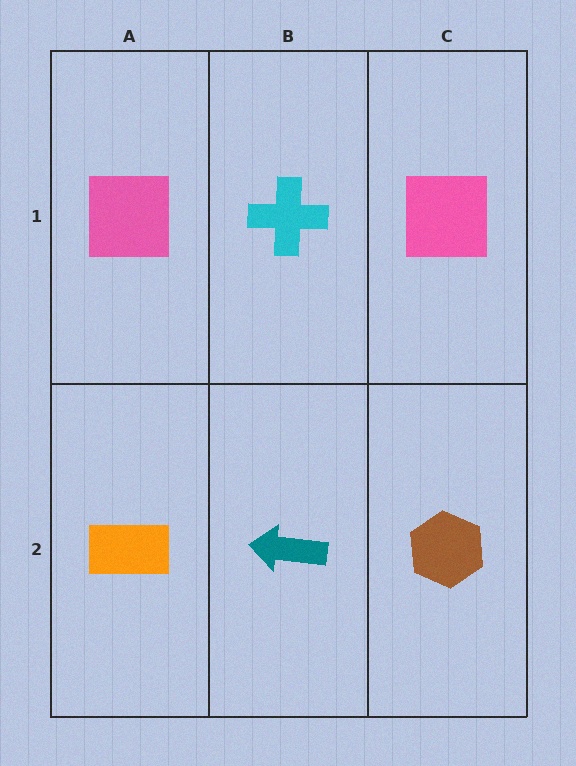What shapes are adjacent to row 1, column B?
A teal arrow (row 2, column B), a pink square (row 1, column A), a pink square (row 1, column C).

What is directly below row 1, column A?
An orange rectangle.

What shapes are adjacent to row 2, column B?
A cyan cross (row 1, column B), an orange rectangle (row 2, column A), a brown hexagon (row 2, column C).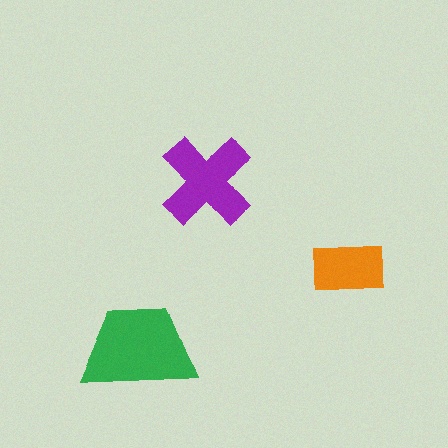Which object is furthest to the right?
The orange rectangle is rightmost.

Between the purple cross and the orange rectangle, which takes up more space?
The purple cross.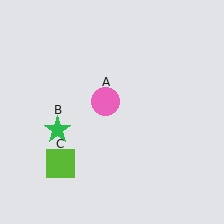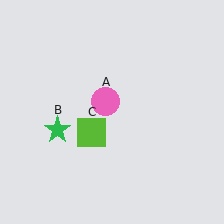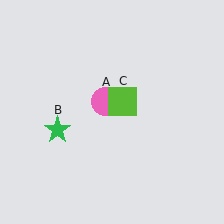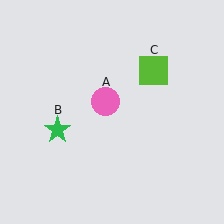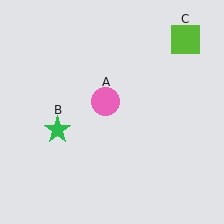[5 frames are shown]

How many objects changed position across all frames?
1 object changed position: lime square (object C).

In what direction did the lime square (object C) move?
The lime square (object C) moved up and to the right.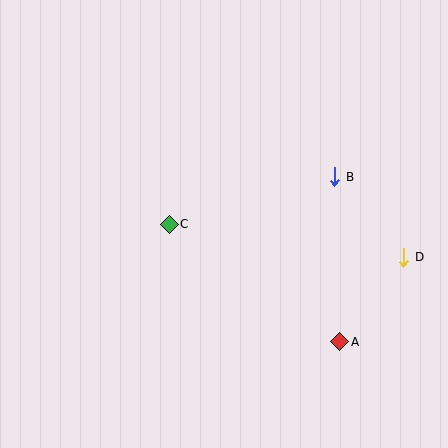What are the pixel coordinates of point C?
Point C is at (169, 224).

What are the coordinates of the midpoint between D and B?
The midpoint between D and B is at (369, 217).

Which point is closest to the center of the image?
Point C at (169, 224) is closest to the center.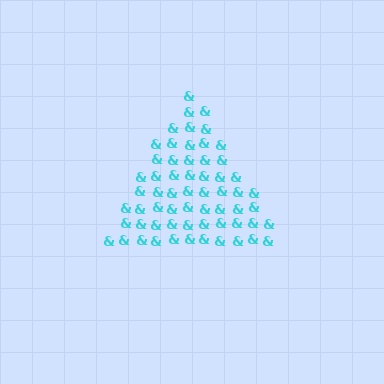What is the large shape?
The large shape is a triangle.